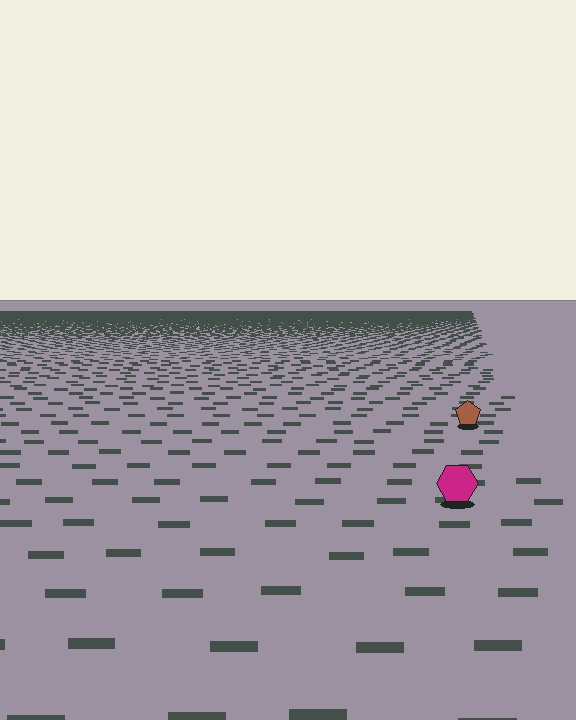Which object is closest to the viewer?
The magenta hexagon is closest. The texture marks near it are larger and more spread out.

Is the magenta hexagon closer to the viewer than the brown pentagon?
Yes. The magenta hexagon is closer — you can tell from the texture gradient: the ground texture is coarser near it.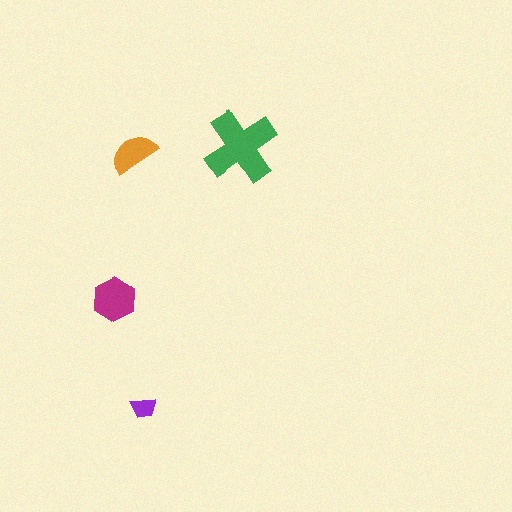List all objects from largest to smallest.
The green cross, the magenta hexagon, the orange semicircle, the purple trapezoid.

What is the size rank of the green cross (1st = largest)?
1st.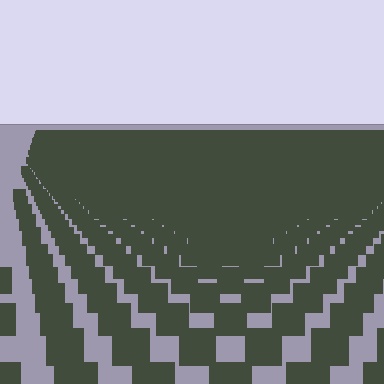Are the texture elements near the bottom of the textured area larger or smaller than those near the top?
Larger. Near the bottom, elements are closer to the viewer and appear at a bigger on-screen size.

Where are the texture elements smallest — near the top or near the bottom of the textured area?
Near the top.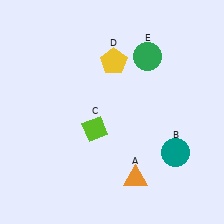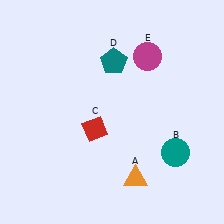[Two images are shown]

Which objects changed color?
C changed from lime to red. D changed from yellow to teal. E changed from green to magenta.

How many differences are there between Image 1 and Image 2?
There are 3 differences between the two images.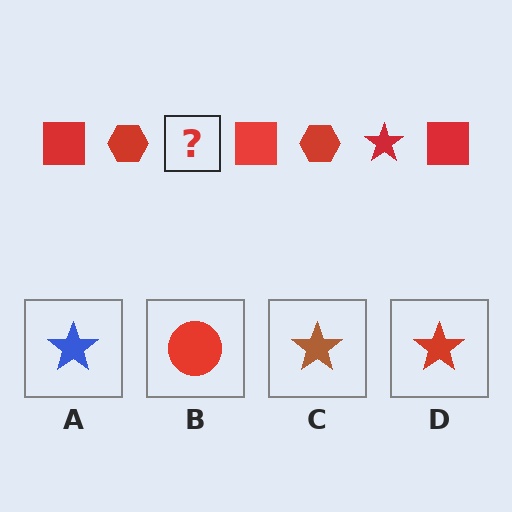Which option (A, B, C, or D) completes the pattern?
D.